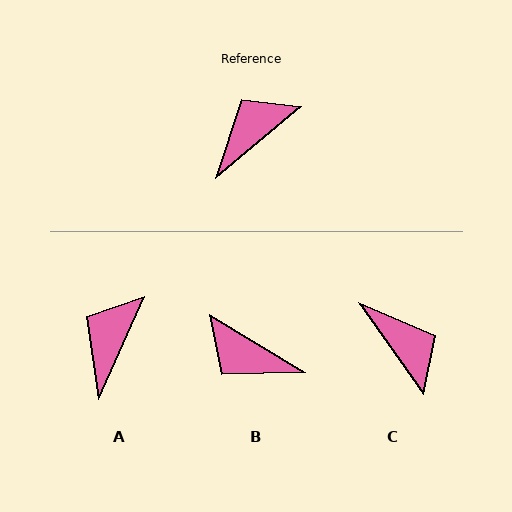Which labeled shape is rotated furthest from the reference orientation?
B, about 109 degrees away.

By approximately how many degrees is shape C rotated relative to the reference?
Approximately 95 degrees clockwise.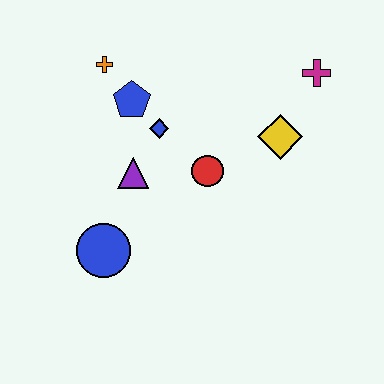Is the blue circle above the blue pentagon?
No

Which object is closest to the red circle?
The blue diamond is closest to the red circle.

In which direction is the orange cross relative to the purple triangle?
The orange cross is above the purple triangle.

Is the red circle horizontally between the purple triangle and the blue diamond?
No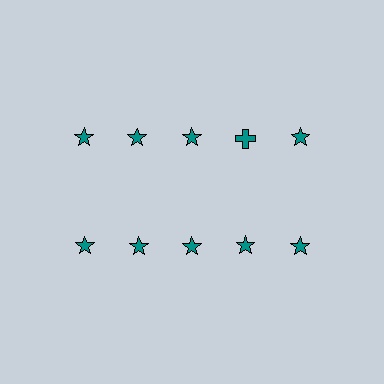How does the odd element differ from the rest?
It has a different shape: cross instead of star.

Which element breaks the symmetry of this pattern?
The teal cross in the top row, second from right column breaks the symmetry. All other shapes are teal stars.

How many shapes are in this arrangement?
There are 10 shapes arranged in a grid pattern.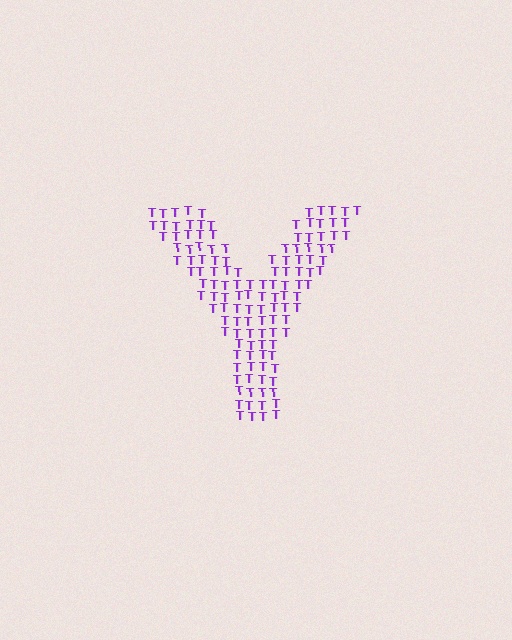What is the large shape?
The large shape is the letter Y.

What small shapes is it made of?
It is made of small letter T's.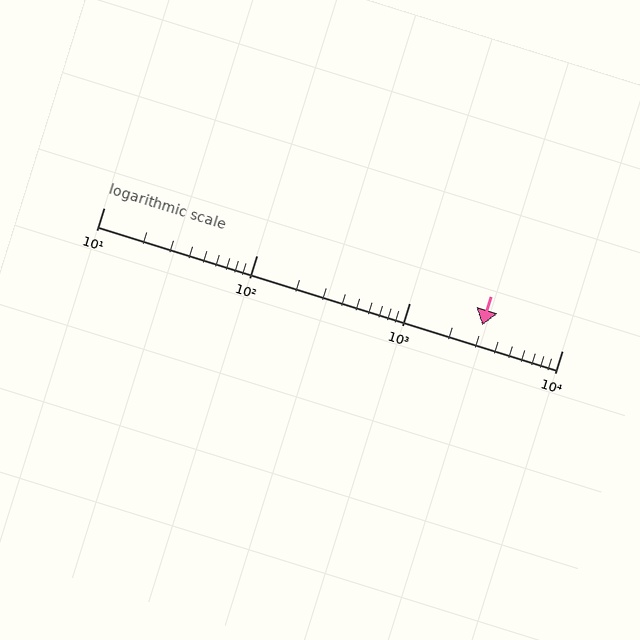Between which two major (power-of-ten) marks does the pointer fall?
The pointer is between 1000 and 10000.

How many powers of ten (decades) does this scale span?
The scale spans 3 decades, from 10 to 10000.